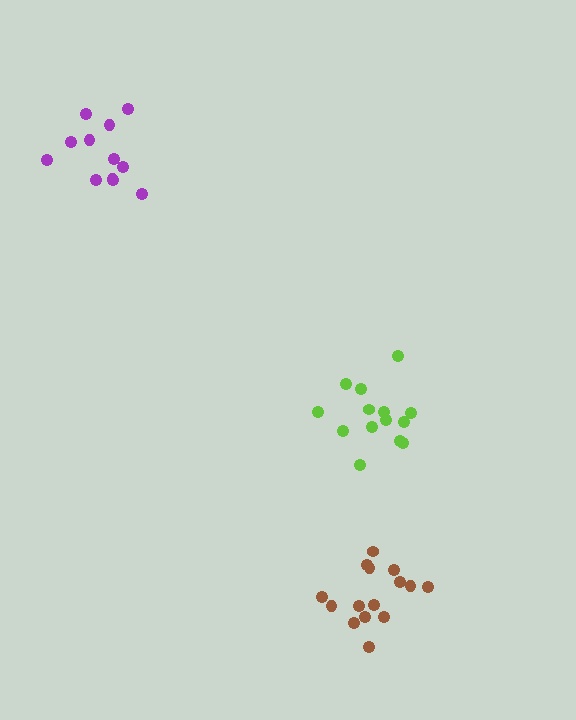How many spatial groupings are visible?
There are 3 spatial groupings.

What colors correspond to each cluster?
The clusters are colored: brown, lime, purple.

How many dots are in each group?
Group 1: 15 dots, Group 2: 14 dots, Group 3: 12 dots (41 total).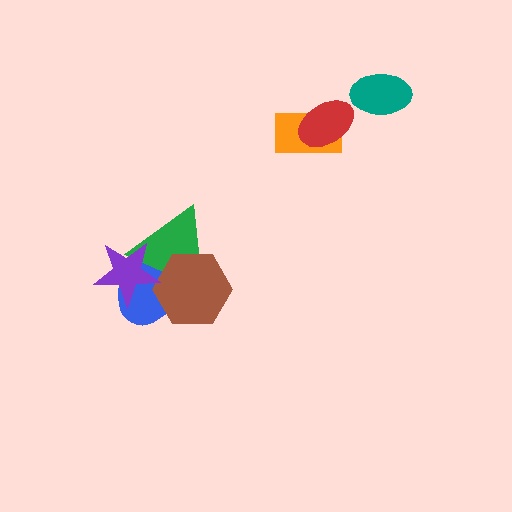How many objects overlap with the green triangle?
3 objects overlap with the green triangle.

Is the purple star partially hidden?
No, no other shape covers it.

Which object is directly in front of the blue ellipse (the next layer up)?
The green triangle is directly in front of the blue ellipse.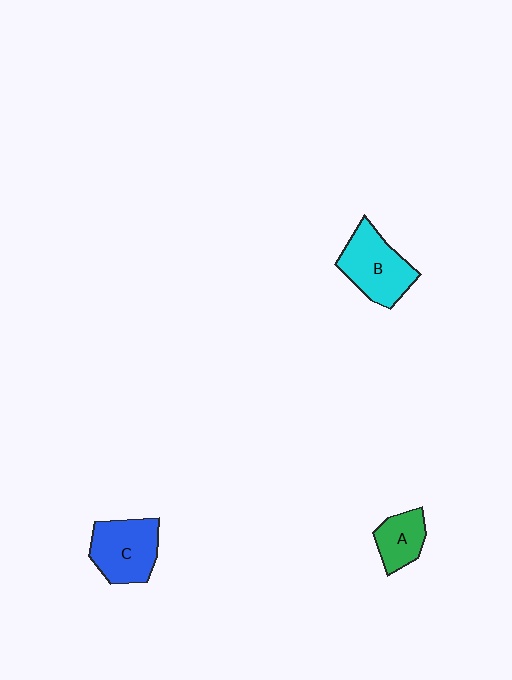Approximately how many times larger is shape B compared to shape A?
Approximately 1.7 times.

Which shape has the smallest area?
Shape A (green).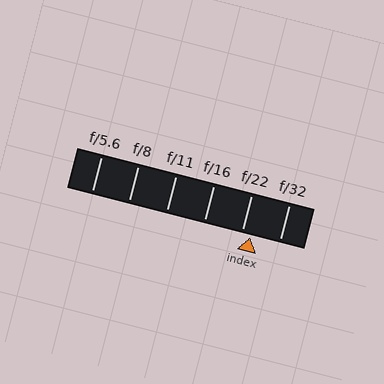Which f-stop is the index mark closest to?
The index mark is closest to f/22.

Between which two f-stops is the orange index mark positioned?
The index mark is between f/22 and f/32.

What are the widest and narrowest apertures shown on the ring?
The widest aperture shown is f/5.6 and the narrowest is f/32.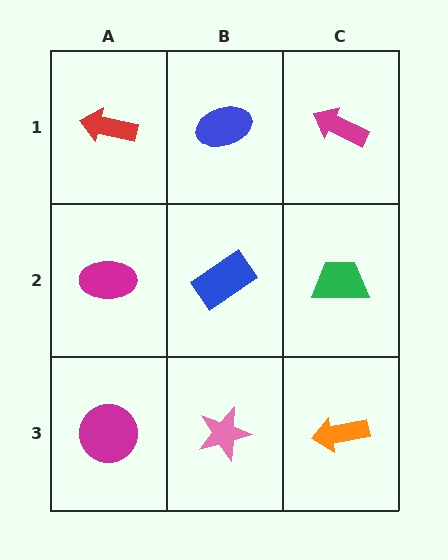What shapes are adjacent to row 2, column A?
A red arrow (row 1, column A), a magenta circle (row 3, column A), a blue rectangle (row 2, column B).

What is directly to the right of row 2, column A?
A blue rectangle.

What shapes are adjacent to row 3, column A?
A magenta ellipse (row 2, column A), a pink star (row 3, column B).